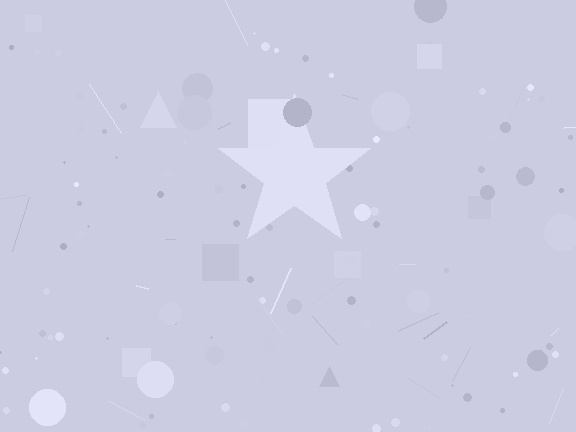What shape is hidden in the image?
A star is hidden in the image.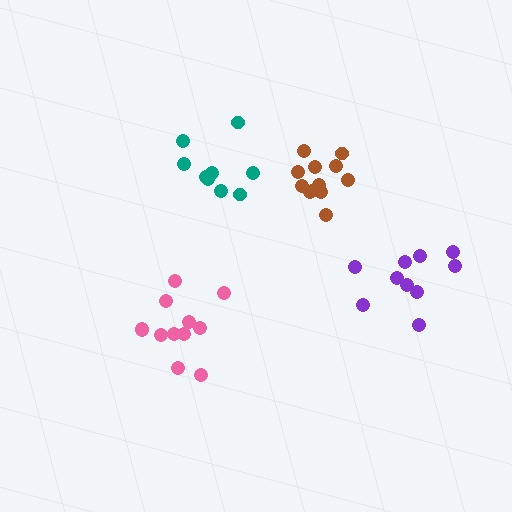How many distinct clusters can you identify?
There are 4 distinct clusters.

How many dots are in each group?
Group 1: 12 dots, Group 2: 10 dots, Group 3: 12 dots, Group 4: 9 dots (43 total).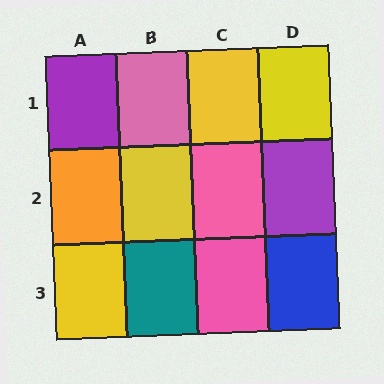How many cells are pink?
3 cells are pink.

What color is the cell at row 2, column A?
Orange.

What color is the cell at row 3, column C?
Pink.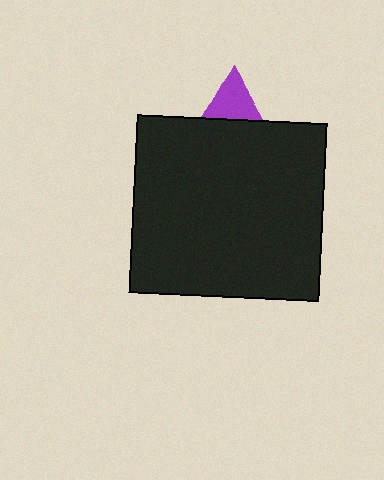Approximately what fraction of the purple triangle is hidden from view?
Roughly 65% of the purple triangle is hidden behind the black rectangle.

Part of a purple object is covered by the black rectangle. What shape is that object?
It is a triangle.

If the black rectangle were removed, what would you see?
You would see the complete purple triangle.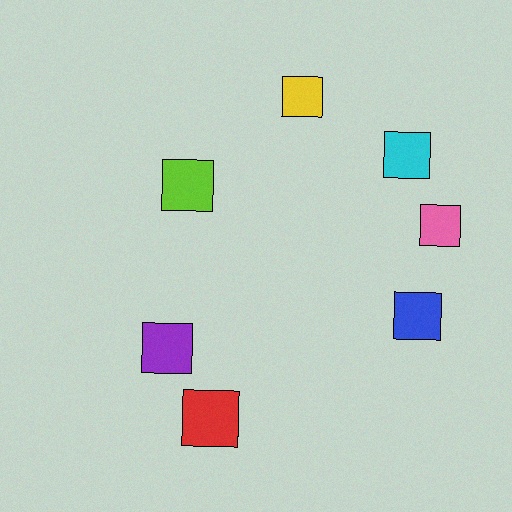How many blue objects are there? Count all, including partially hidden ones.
There is 1 blue object.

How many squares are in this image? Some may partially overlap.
There are 7 squares.